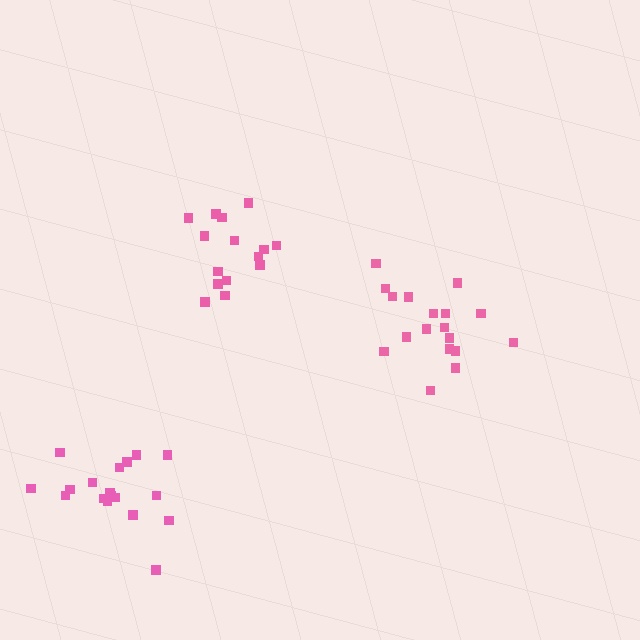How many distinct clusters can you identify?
There are 3 distinct clusters.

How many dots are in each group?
Group 1: 18 dots, Group 2: 15 dots, Group 3: 18 dots (51 total).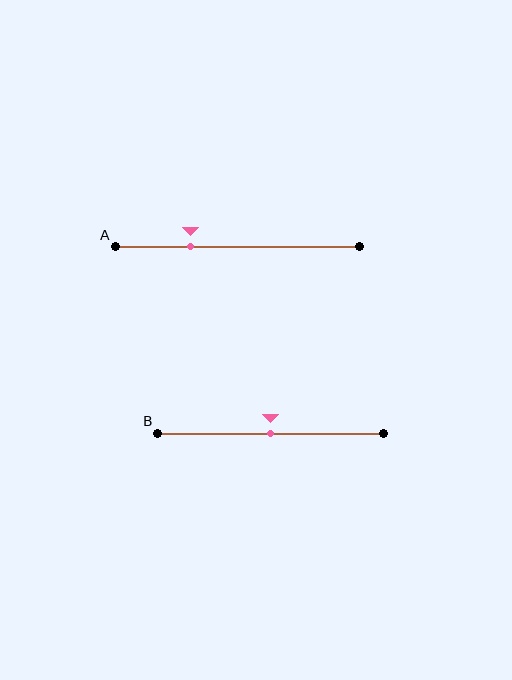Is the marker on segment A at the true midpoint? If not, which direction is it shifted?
No, the marker on segment A is shifted to the left by about 19% of the segment length.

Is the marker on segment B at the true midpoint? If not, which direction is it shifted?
Yes, the marker on segment B is at the true midpoint.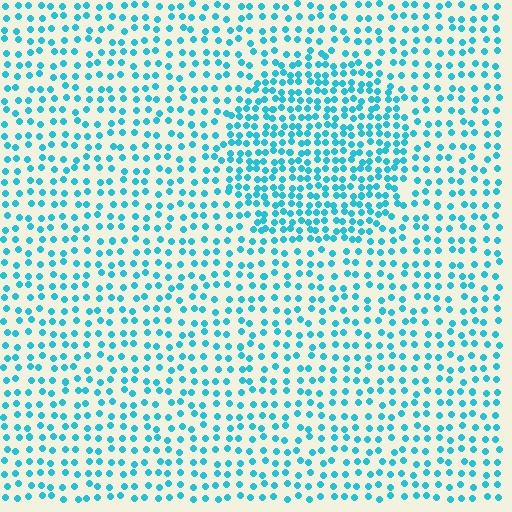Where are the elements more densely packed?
The elements are more densely packed inside the circle boundary.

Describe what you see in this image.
The image contains small cyan elements arranged at two different densities. A circle-shaped region is visible where the elements are more densely packed than the surrounding area.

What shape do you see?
I see a circle.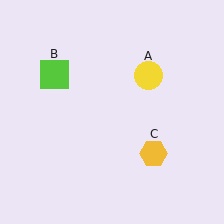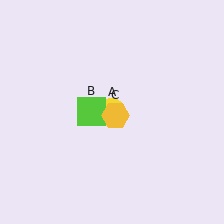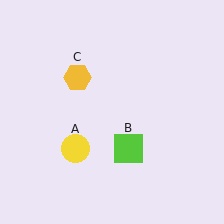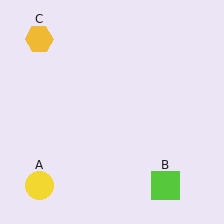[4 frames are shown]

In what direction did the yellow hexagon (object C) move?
The yellow hexagon (object C) moved up and to the left.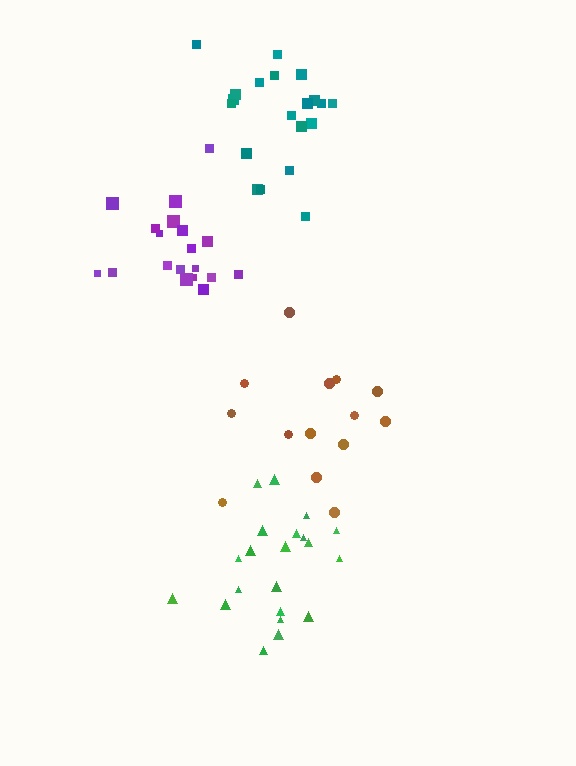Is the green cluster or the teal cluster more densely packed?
Green.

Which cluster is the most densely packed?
Green.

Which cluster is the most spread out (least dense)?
Brown.